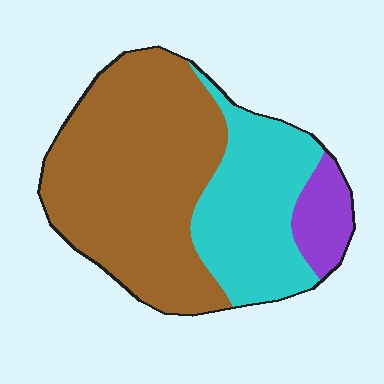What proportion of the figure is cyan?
Cyan takes up about one third (1/3) of the figure.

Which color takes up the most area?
Brown, at roughly 60%.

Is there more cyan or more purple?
Cyan.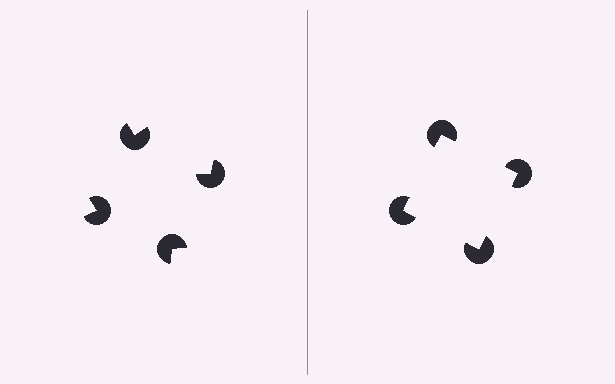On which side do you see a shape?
An illusory square appears on the right side. On the left side the wedge cuts are rotated, so no coherent shape forms.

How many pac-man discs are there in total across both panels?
8 — 4 on each side.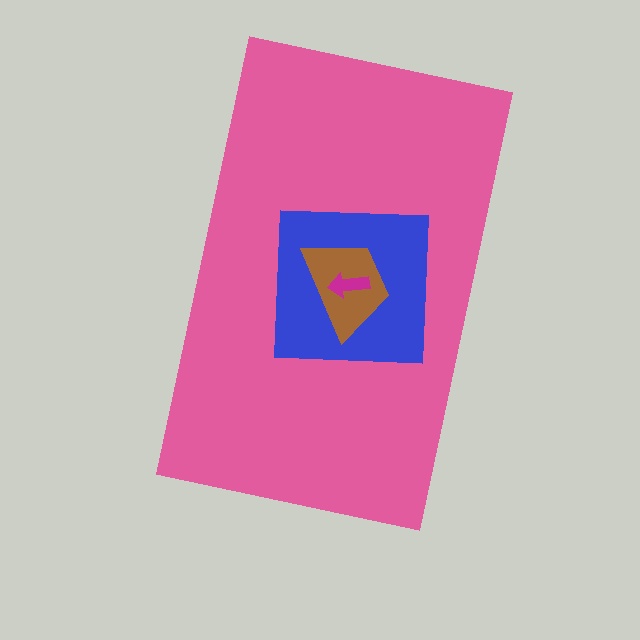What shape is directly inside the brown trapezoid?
The magenta arrow.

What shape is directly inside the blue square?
The brown trapezoid.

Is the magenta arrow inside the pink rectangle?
Yes.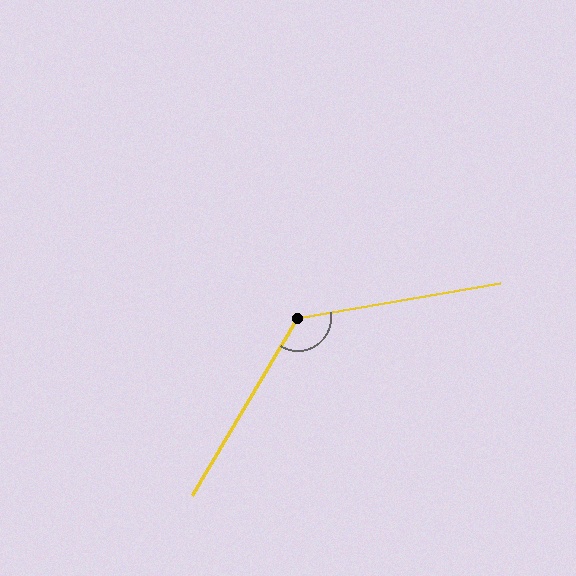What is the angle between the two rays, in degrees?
Approximately 130 degrees.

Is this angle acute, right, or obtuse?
It is obtuse.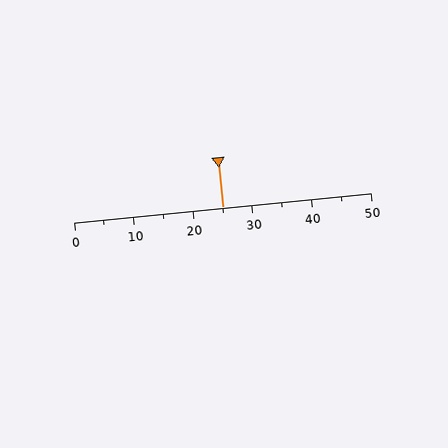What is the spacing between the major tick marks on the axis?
The major ticks are spaced 10 apart.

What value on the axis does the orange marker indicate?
The marker indicates approximately 25.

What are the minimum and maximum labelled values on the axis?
The axis runs from 0 to 50.